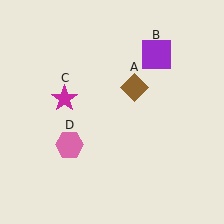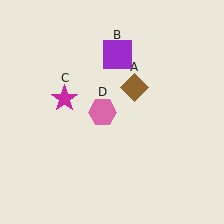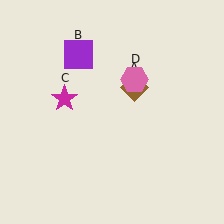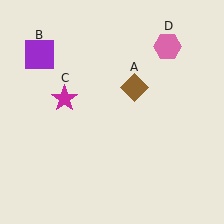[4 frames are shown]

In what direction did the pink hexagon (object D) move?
The pink hexagon (object D) moved up and to the right.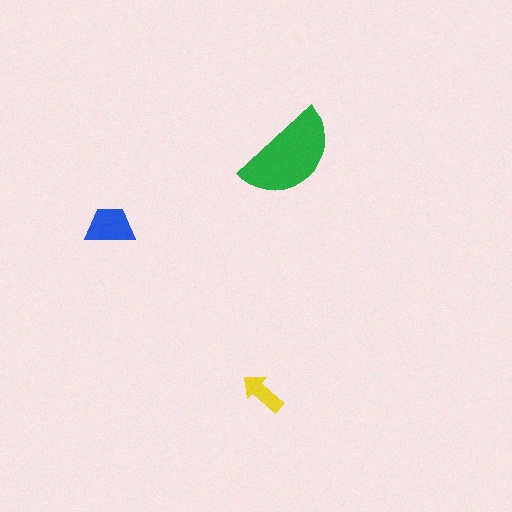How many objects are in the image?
There are 3 objects in the image.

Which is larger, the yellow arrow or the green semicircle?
The green semicircle.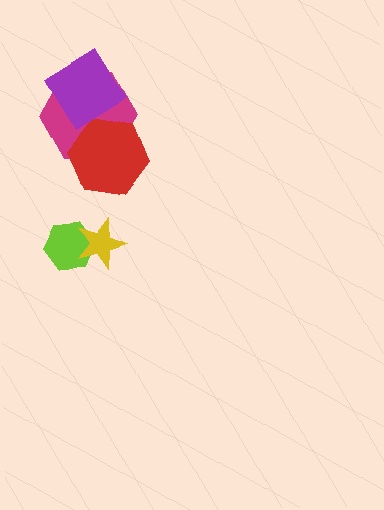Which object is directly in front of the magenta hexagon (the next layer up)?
The red hexagon is directly in front of the magenta hexagon.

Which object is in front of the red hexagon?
The purple diamond is in front of the red hexagon.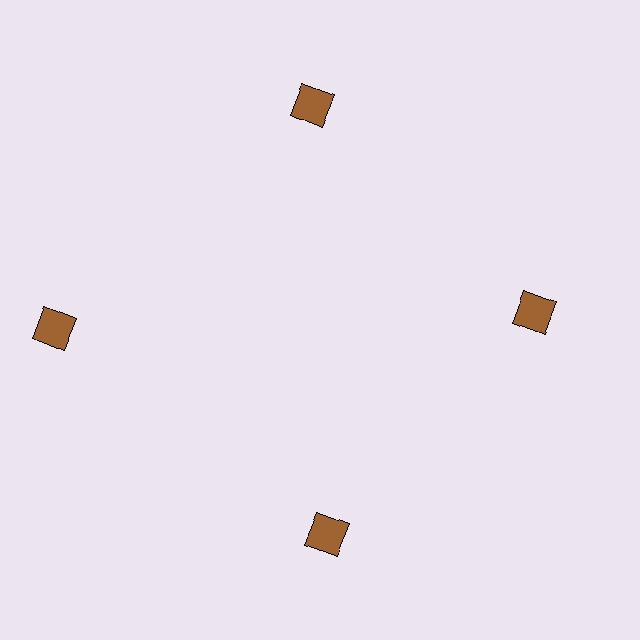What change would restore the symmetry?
The symmetry would be restored by moving it inward, back onto the ring so that all 4 diamonds sit at equal angles and equal distance from the center.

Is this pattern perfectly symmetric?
No. The 4 brown diamonds are arranged in a ring, but one element near the 9 o'clock position is pushed outward from the center, breaking the 4-fold rotational symmetry.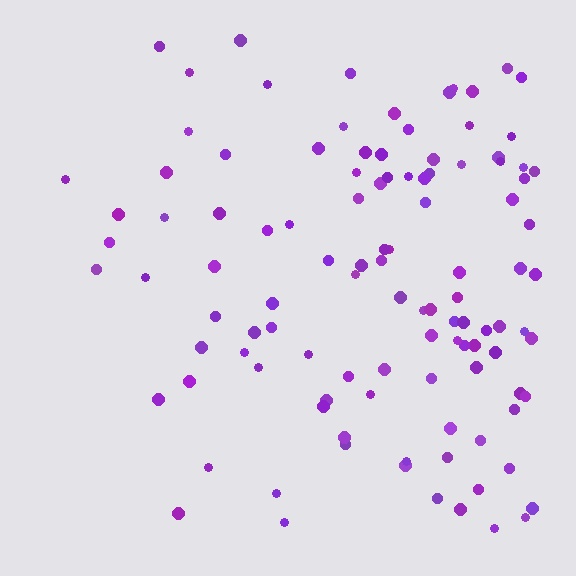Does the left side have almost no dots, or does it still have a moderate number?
Still a moderate number, just noticeably fewer than the right.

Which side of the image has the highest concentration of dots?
The right.